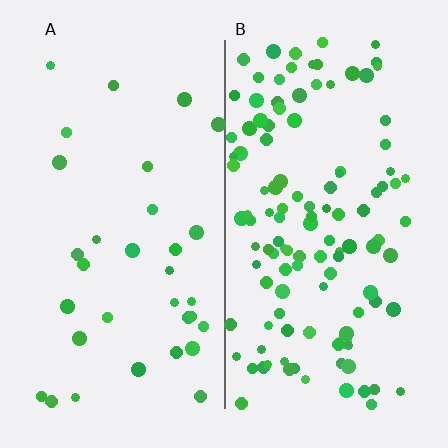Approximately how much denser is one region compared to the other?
Approximately 3.8× — region B over region A.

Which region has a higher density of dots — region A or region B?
B (the right).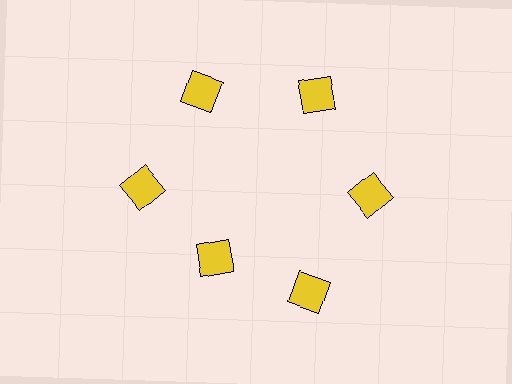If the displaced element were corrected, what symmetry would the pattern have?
It would have 6-fold rotational symmetry — the pattern would map onto itself every 60 degrees.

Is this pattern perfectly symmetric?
No. The 6 yellow squares are arranged in a ring, but one element near the 7 o'clock position is pulled inward toward the center, breaking the 6-fold rotational symmetry.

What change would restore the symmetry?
The symmetry would be restored by moving it outward, back onto the ring so that all 6 squares sit at equal angles and equal distance from the center.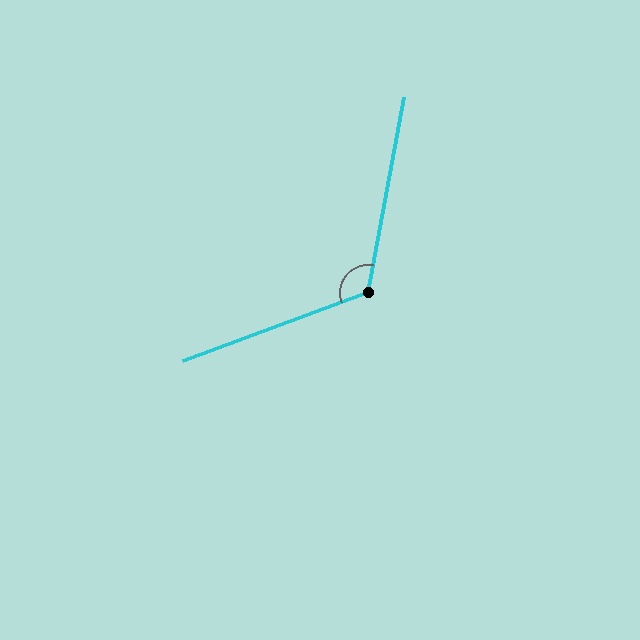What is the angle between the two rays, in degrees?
Approximately 121 degrees.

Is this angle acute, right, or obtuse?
It is obtuse.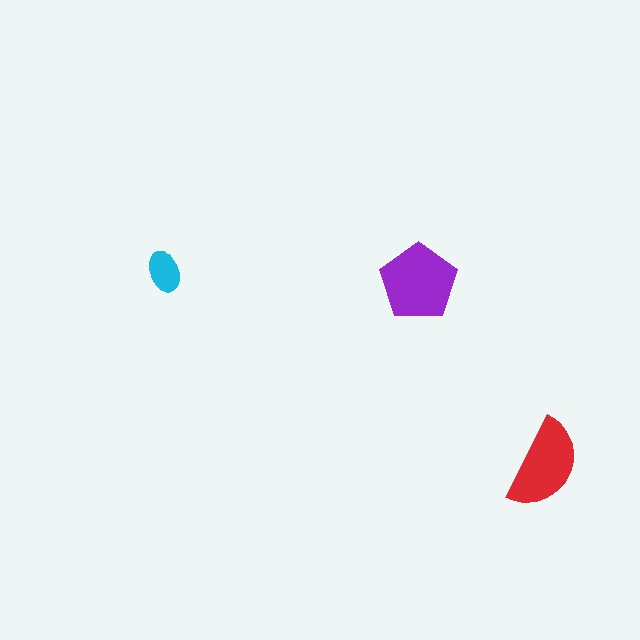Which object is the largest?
The purple pentagon.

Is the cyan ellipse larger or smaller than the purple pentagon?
Smaller.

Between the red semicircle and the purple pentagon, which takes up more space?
The purple pentagon.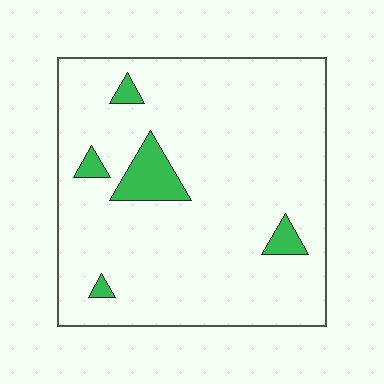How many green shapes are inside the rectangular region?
5.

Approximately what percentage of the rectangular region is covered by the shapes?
Approximately 10%.